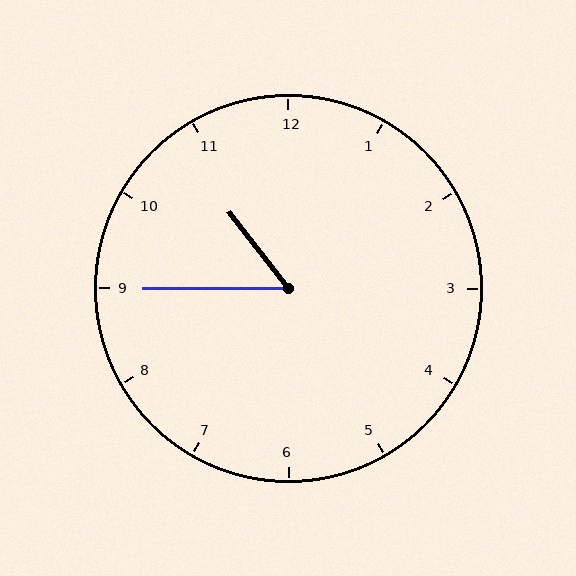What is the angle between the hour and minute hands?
Approximately 52 degrees.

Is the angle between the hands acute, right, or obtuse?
It is acute.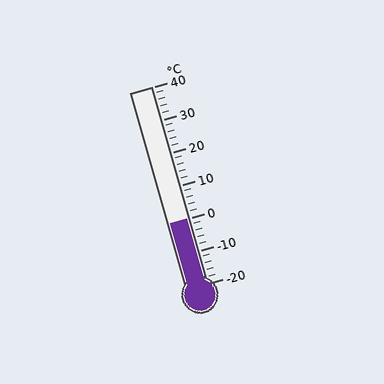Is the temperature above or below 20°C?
The temperature is below 20°C.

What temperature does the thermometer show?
The thermometer shows approximately 0°C.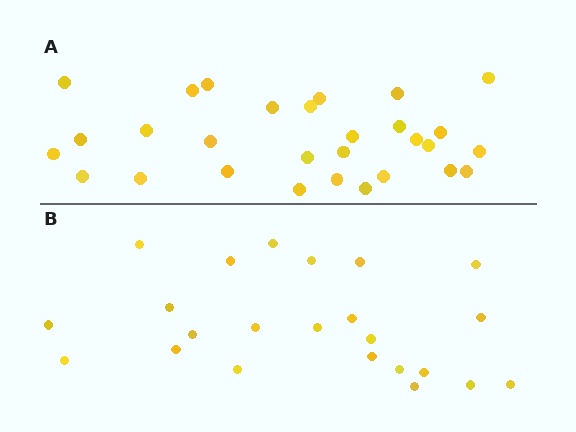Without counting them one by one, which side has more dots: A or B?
Region A (the top region) has more dots.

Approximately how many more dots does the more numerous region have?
Region A has about 6 more dots than region B.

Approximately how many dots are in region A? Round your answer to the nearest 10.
About 30 dots. (The exact count is 29, which rounds to 30.)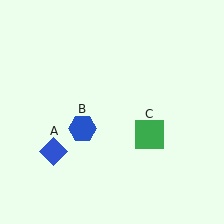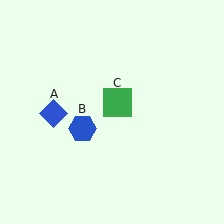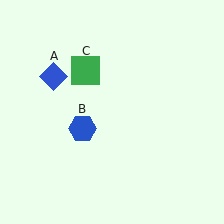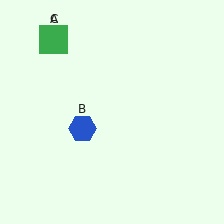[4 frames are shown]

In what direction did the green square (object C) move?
The green square (object C) moved up and to the left.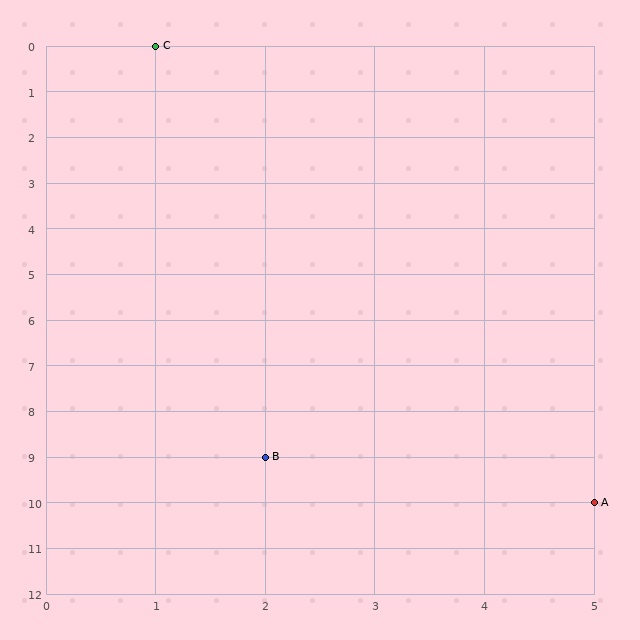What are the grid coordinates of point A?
Point A is at grid coordinates (5, 10).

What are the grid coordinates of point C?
Point C is at grid coordinates (1, 0).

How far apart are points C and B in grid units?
Points C and B are 1 column and 9 rows apart (about 9.1 grid units diagonally).